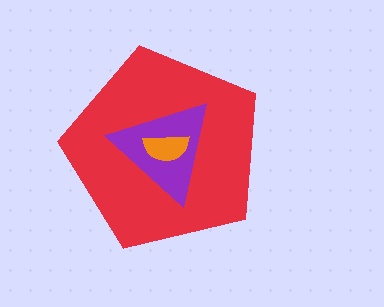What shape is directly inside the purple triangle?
The orange semicircle.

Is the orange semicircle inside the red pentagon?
Yes.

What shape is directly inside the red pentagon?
The purple triangle.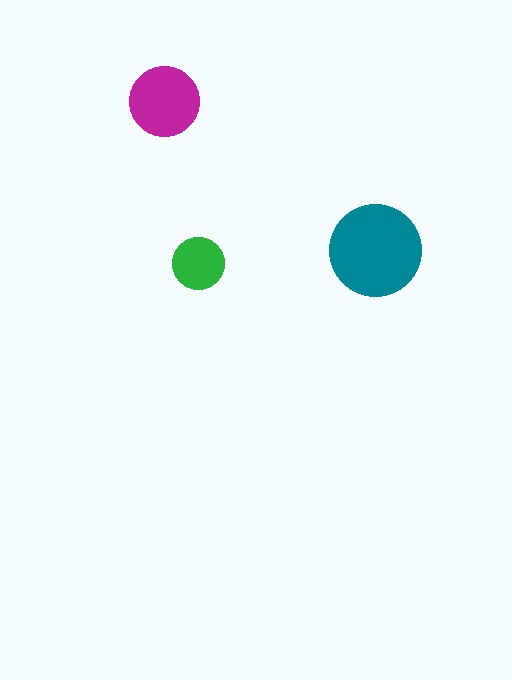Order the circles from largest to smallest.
the teal one, the magenta one, the green one.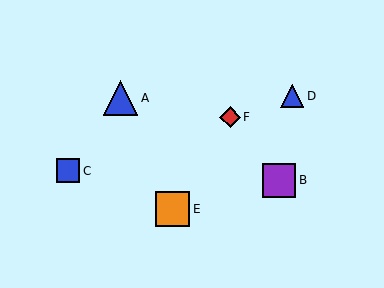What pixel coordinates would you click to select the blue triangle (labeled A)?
Click at (120, 98) to select the blue triangle A.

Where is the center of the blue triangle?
The center of the blue triangle is at (292, 96).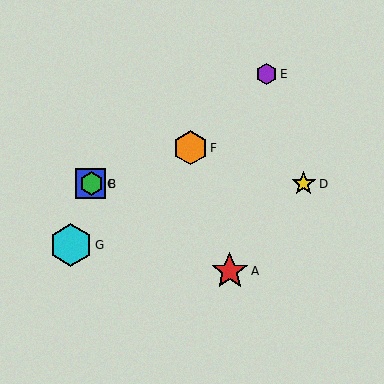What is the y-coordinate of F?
Object F is at y≈148.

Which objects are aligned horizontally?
Objects B, C, D are aligned horizontally.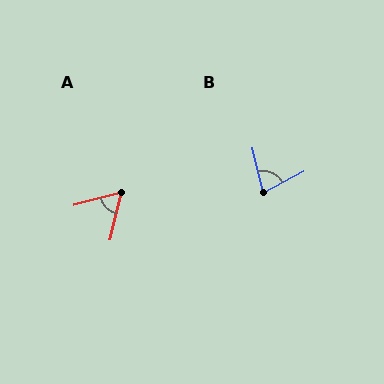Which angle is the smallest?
A, at approximately 61 degrees.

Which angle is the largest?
B, at approximately 76 degrees.